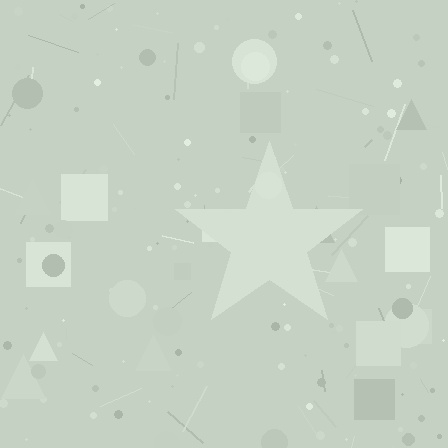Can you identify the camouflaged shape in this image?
The camouflaged shape is a star.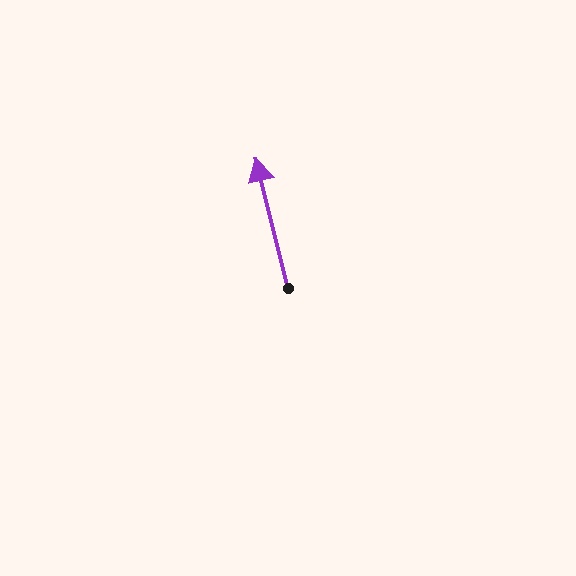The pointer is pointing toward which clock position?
Roughly 12 o'clock.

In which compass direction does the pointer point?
North.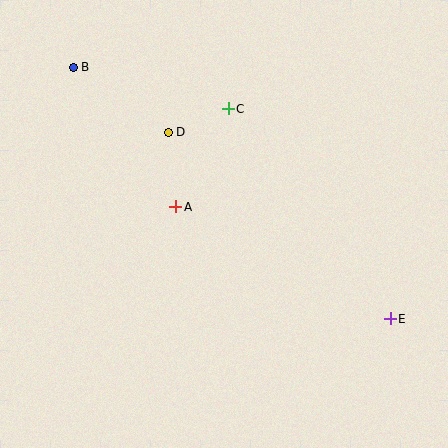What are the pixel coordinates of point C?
Point C is at (228, 109).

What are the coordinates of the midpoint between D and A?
The midpoint between D and A is at (172, 170).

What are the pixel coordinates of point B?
Point B is at (73, 67).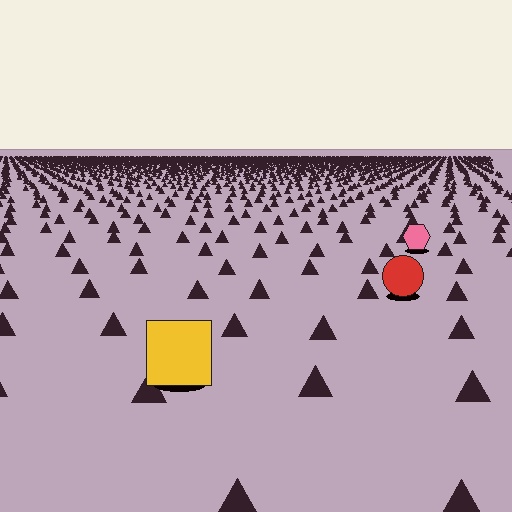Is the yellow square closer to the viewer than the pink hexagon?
Yes. The yellow square is closer — you can tell from the texture gradient: the ground texture is coarser near it.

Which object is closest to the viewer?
The yellow square is closest. The texture marks near it are larger and more spread out.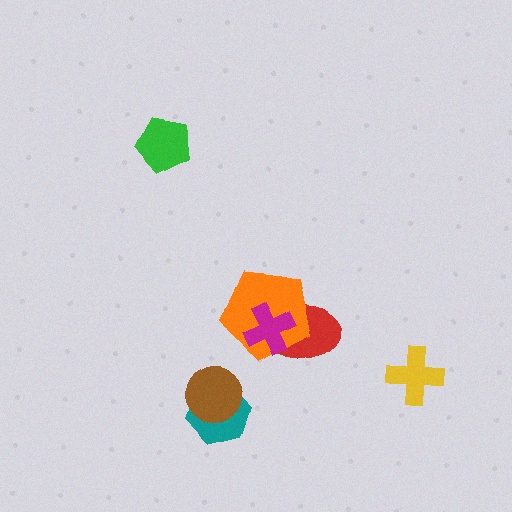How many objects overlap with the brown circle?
1 object overlaps with the brown circle.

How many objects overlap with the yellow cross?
0 objects overlap with the yellow cross.